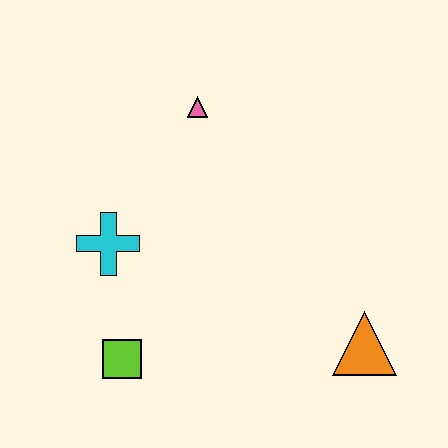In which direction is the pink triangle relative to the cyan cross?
The pink triangle is above the cyan cross.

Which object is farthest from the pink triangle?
The orange triangle is farthest from the pink triangle.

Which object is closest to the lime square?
The cyan cross is closest to the lime square.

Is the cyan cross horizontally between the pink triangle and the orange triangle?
No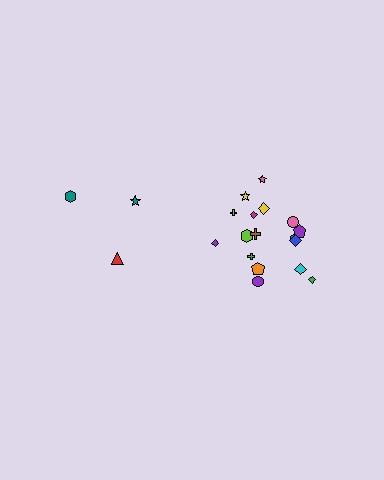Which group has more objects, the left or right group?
The right group.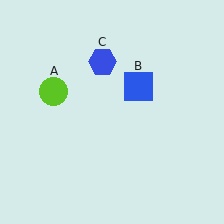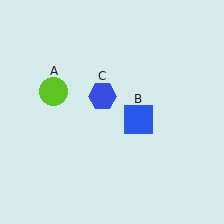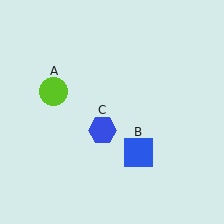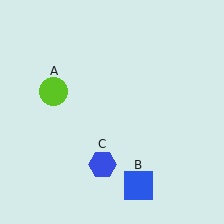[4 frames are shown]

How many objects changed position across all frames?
2 objects changed position: blue square (object B), blue hexagon (object C).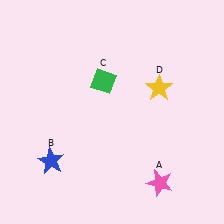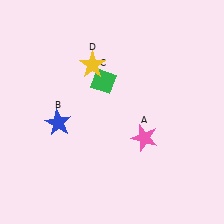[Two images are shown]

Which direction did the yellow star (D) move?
The yellow star (D) moved left.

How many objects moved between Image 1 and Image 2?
3 objects moved between the two images.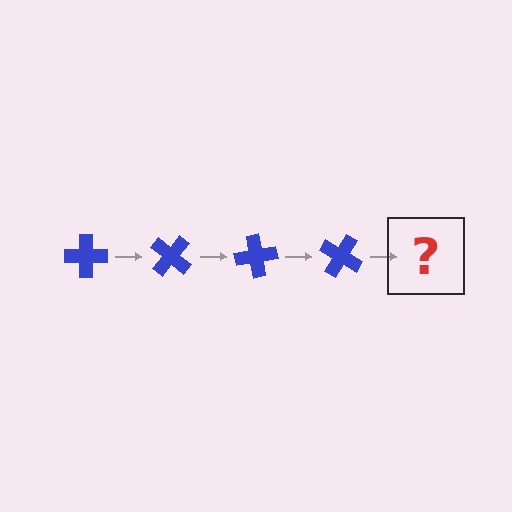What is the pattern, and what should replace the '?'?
The pattern is that the cross rotates 40 degrees each step. The '?' should be a blue cross rotated 160 degrees.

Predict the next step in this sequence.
The next step is a blue cross rotated 160 degrees.